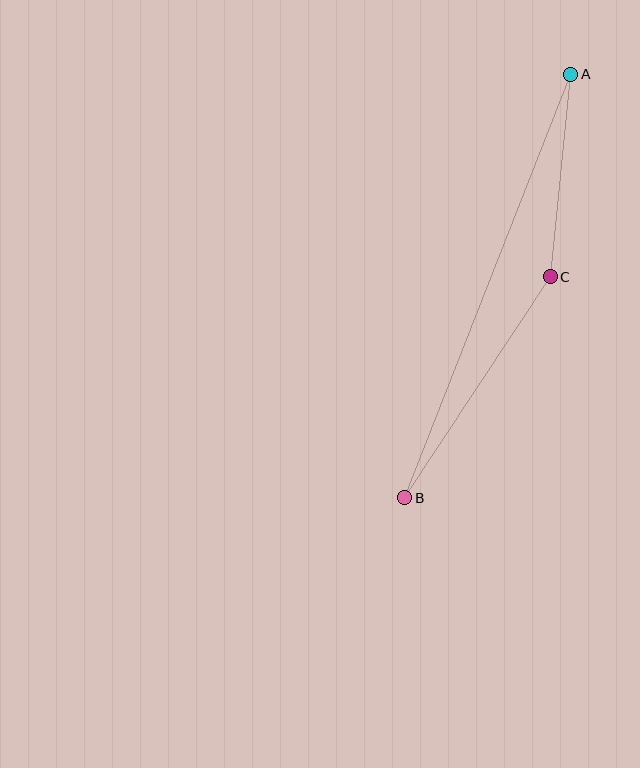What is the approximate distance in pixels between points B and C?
The distance between B and C is approximately 265 pixels.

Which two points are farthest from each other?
Points A and B are farthest from each other.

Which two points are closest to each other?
Points A and C are closest to each other.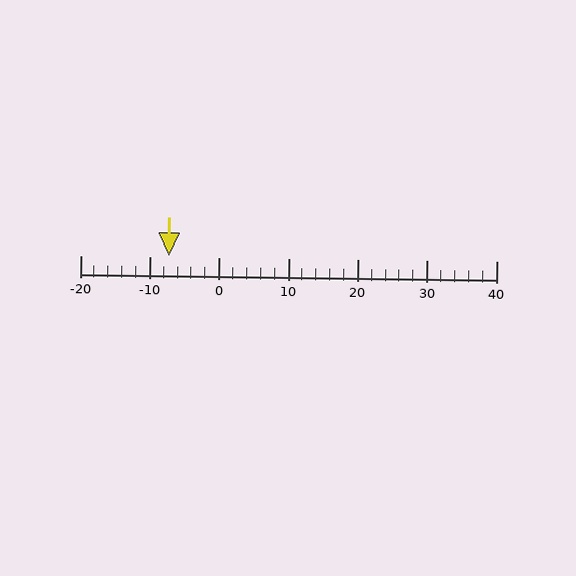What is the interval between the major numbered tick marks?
The major tick marks are spaced 10 units apart.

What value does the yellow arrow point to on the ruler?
The yellow arrow points to approximately -7.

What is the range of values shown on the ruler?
The ruler shows values from -20 to 40.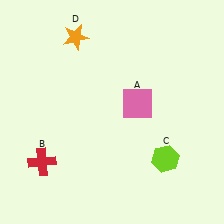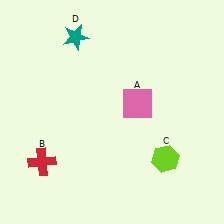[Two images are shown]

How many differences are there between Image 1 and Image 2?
There is 1 difference between the two images.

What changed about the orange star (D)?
In Image 1, D is orange. In Image 2, it changed to teal.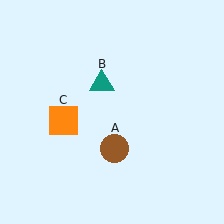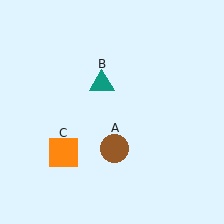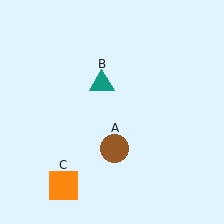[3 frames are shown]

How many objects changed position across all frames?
1 object changed position: orange square (object C).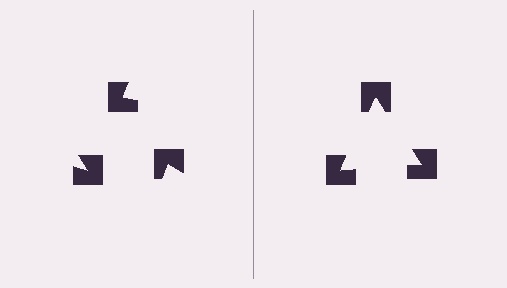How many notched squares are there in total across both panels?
6 — 3 on each side.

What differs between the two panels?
The notched squares are positioned identically on both sides; only the wedge orientations differ. On the right they align to a triangle; on the left they are misaligned.